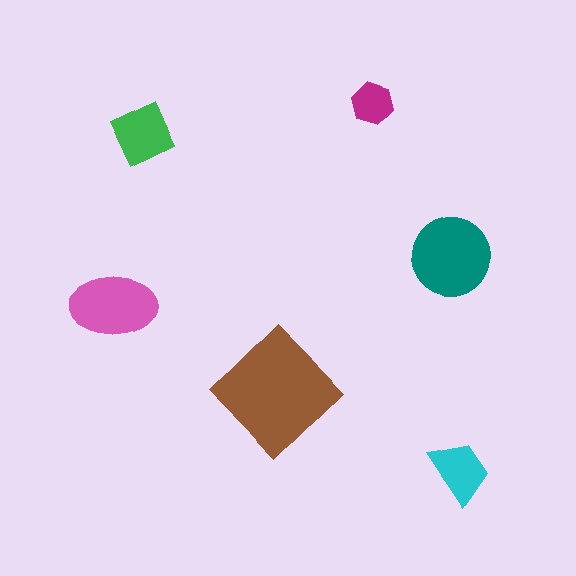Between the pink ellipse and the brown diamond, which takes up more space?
The brown diamond.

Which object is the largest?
The brown diamond.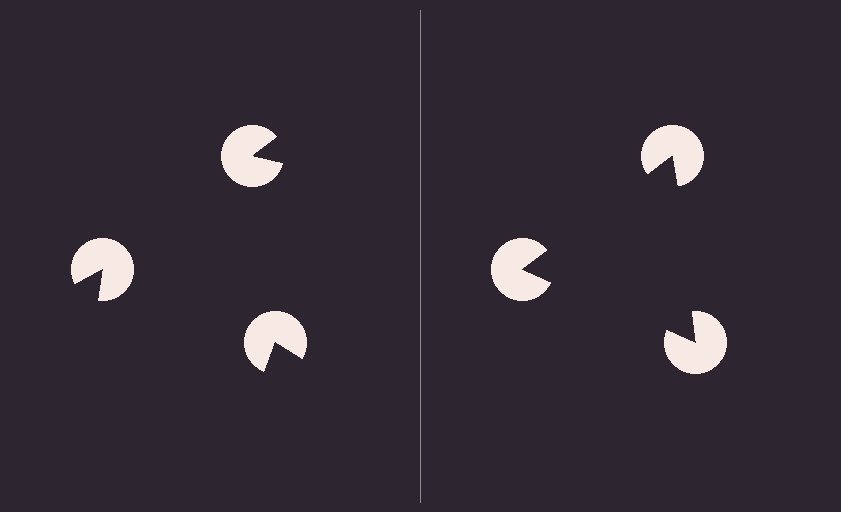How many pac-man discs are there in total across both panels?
6 — 3 on each side.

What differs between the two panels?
The pac-man discs are positioned identically on both sides; only the wedge orientations differ. On the right they align to a triangle; on the left they are misaligned.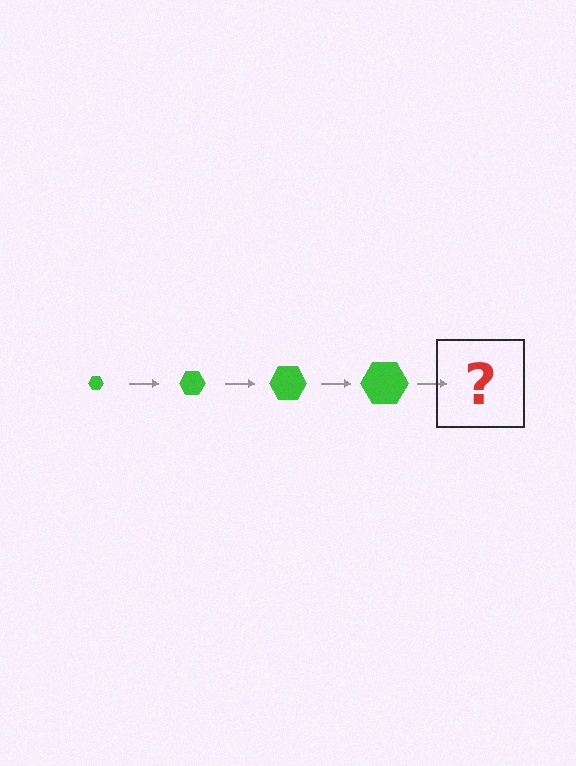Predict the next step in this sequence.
The next step is a green hexagon, larger than the previous one.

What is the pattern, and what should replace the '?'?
The pattern is that the hexagon gets progressively larger each step. The '?' should be a green hexagon, larger than the previous one.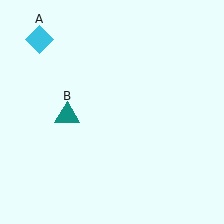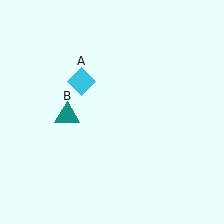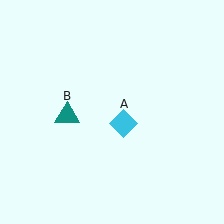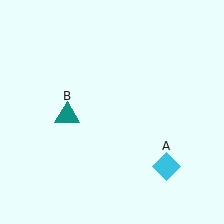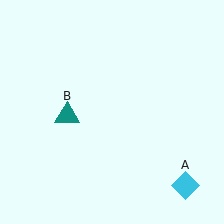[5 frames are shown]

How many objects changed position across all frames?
1 object changed position: cyan diamond (object A).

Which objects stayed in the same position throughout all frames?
Teal triangle (object B) remained stationary.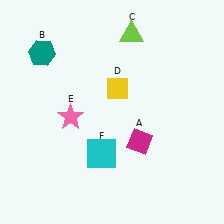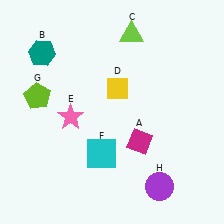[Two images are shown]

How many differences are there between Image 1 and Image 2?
There are 2 differences between the two images.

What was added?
A lime pentagon (G), a purple circle (H) were added in Image 2.